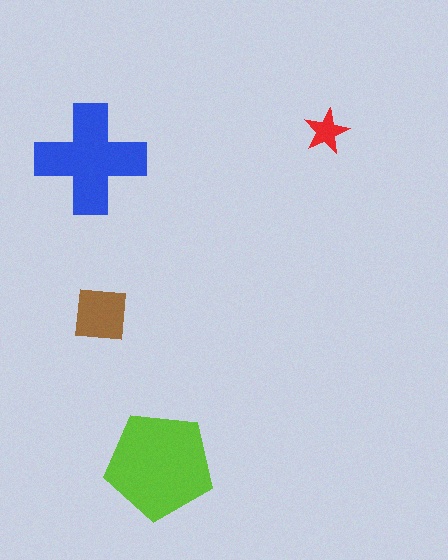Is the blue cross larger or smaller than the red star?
Larger.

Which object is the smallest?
The red star.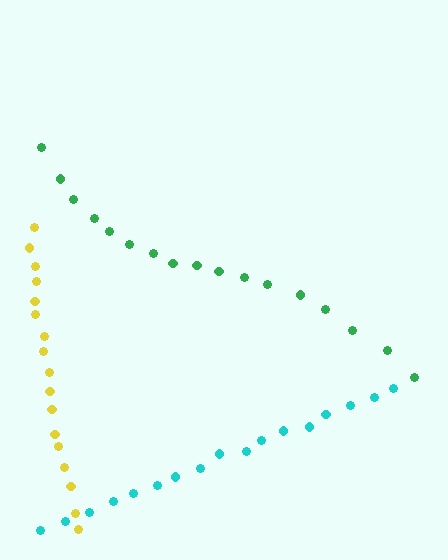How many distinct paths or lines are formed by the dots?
There are 3 distinct paths.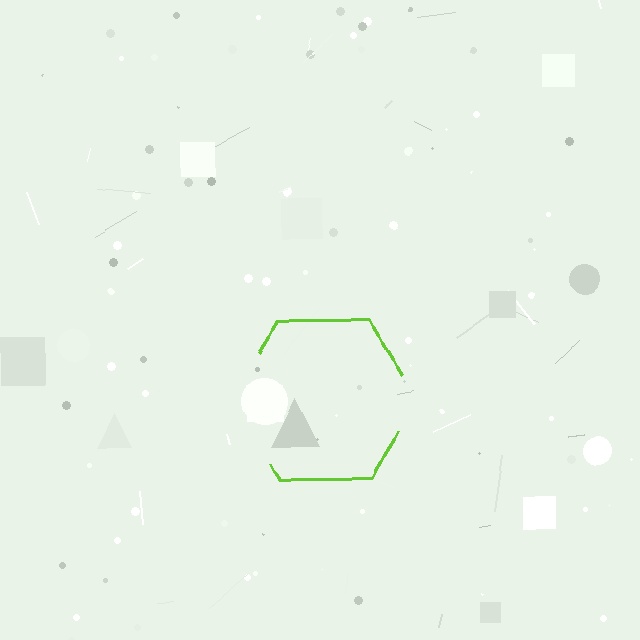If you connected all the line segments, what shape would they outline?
They would outline a hexagon.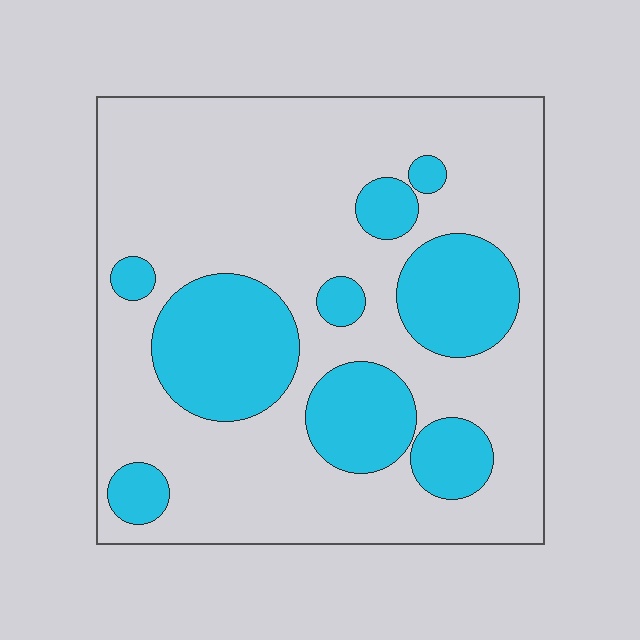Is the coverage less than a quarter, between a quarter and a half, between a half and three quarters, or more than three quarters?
Between a quarter and a half.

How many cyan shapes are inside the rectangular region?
9.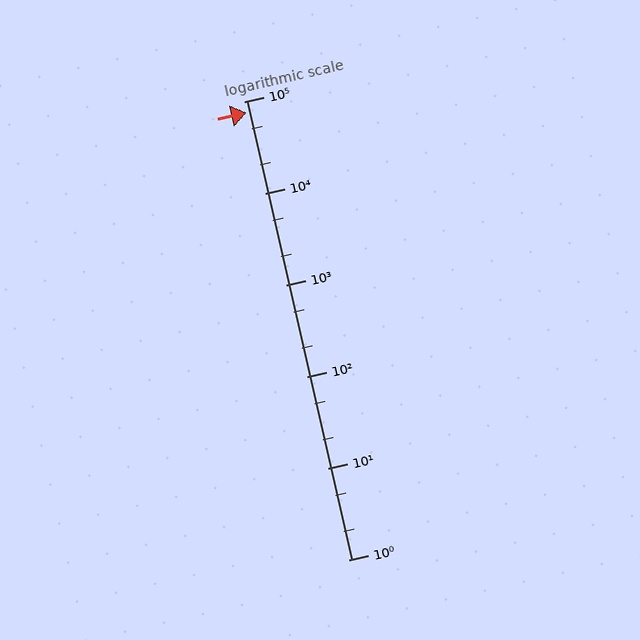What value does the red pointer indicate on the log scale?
The pointer indicates approximately 75000.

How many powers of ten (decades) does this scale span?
The scale spans 5 decades, from 1 to 100000.